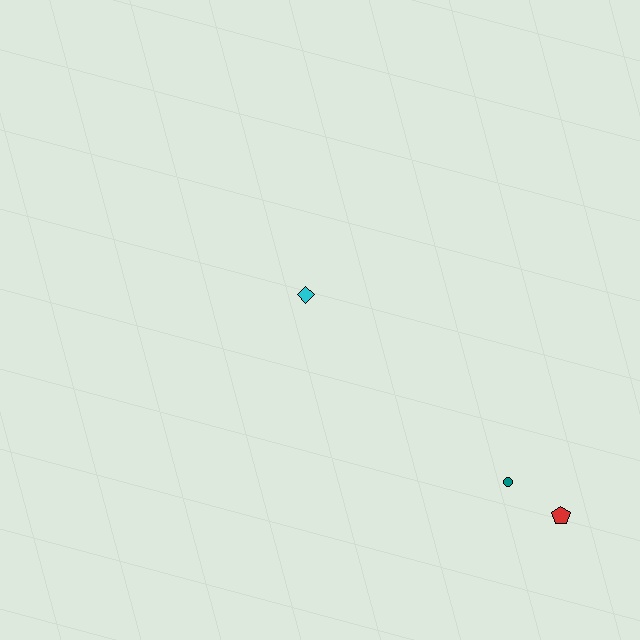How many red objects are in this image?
There is 1 red object.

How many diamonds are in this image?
There is 1 diamond.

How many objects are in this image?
There are 3 objects.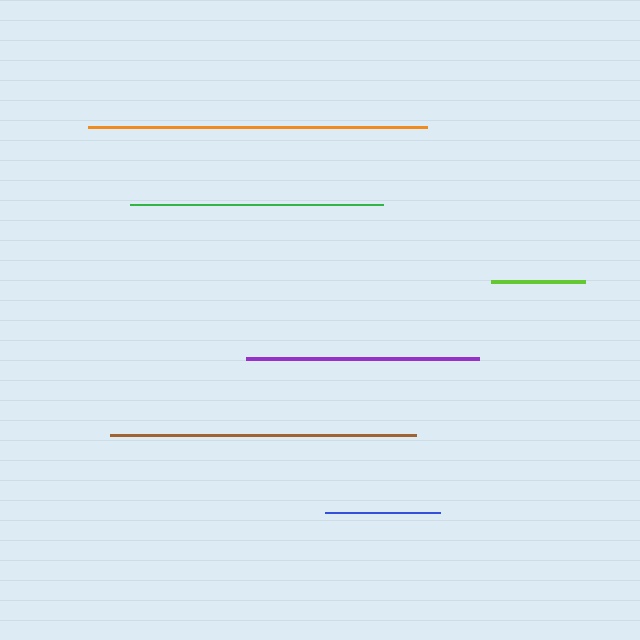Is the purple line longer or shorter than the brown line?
The brown line is longer than the purple line.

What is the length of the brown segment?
The brown segment is approximately 307 pixels long.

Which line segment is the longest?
The orange line is the longest at approximately 339 pixels.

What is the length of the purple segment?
The purple segment is approximately 233 pixels long.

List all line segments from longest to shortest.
From longest to shortest: orange, brown, green, purple, blue, lime.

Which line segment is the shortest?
The lime line is the shortest at approximately 94 pixels.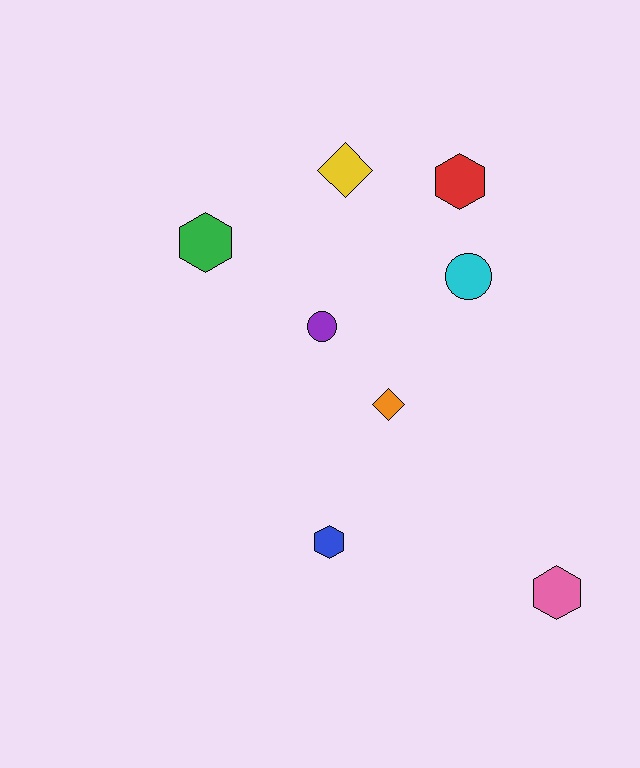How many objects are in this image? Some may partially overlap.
There are 8 objects.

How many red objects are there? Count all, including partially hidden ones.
There is 1 red object.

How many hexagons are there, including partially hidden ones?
There are 4 hexagons.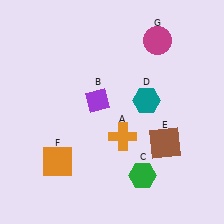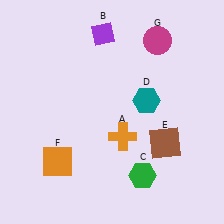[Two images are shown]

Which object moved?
The purple diamond (B) moved up.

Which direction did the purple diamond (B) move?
The purple diamond (B) moved up.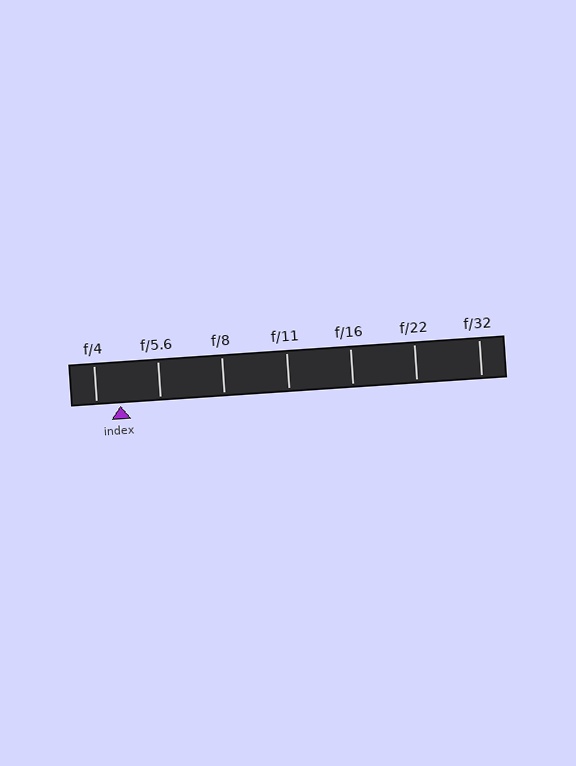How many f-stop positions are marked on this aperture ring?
There are 7 f-stop positions marked.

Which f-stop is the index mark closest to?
The index mark is closest to f/4.